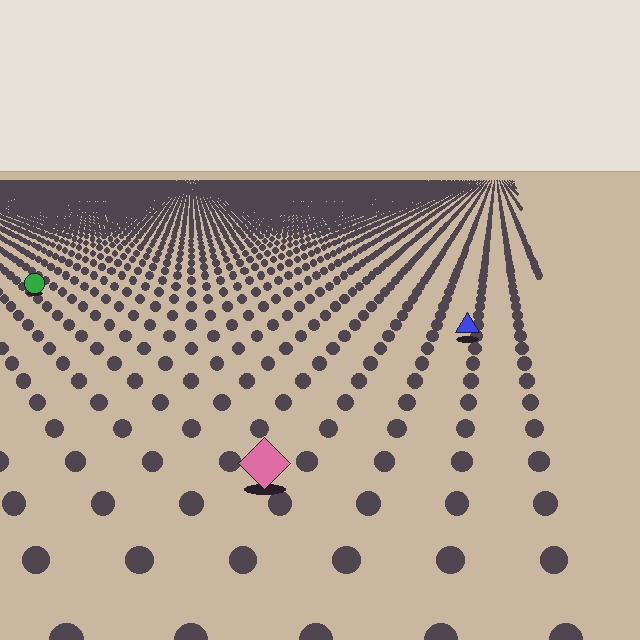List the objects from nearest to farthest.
From nearest to farthest: the pink diamond, the blue triangle, the green circle.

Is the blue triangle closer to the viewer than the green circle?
Yes. The blue triangle is closer — you can tell from the texture gradient: the ground texture is coarser near it.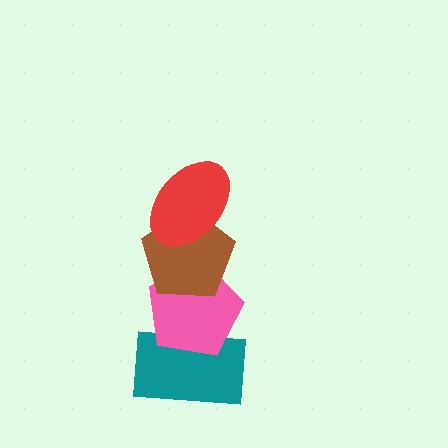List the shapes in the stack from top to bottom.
From top to bottom: the red ellipse, the brown pentagon, the pink pentagon, the teal rectangle.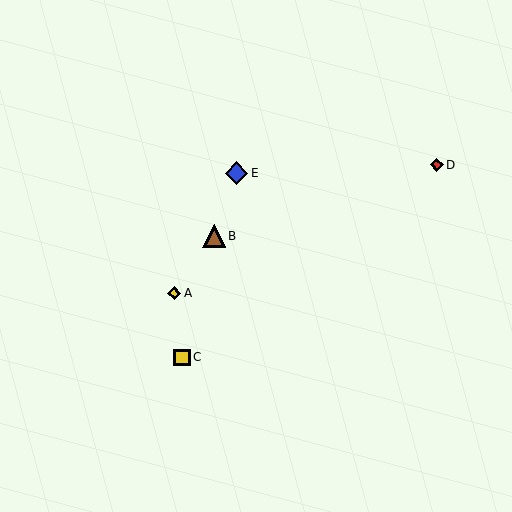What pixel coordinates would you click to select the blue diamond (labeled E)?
Click at (237, 173) to select the blue diamond E.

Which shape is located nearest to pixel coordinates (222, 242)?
The brown triangle (labeled B) at (214, 236) is nearest to that location.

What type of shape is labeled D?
Shape D is a red diamond.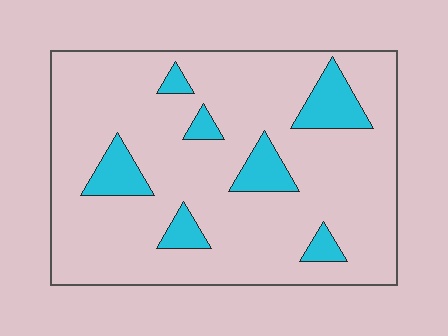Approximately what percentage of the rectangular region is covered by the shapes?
Approximately 15%.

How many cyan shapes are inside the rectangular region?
7.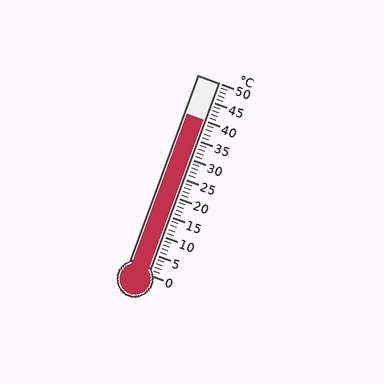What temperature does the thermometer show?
The thermometer shows approximately 40°C.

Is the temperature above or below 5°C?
The temperature is above 5°C.